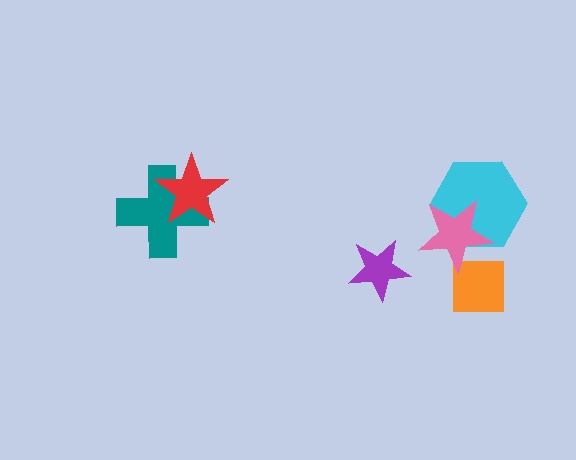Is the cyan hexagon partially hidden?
Yes, it is partially covered by another shape.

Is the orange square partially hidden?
Yes, it is partially covered by another shape.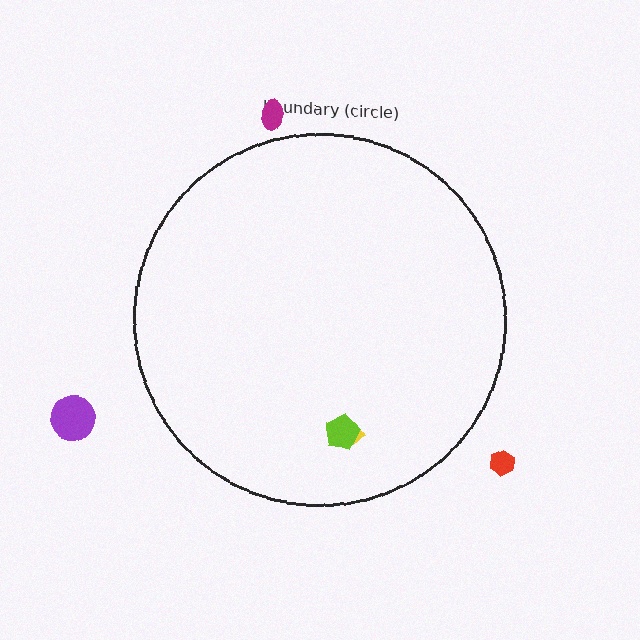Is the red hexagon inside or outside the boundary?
Outside.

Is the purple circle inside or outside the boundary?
Outside.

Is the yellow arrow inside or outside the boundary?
Inside.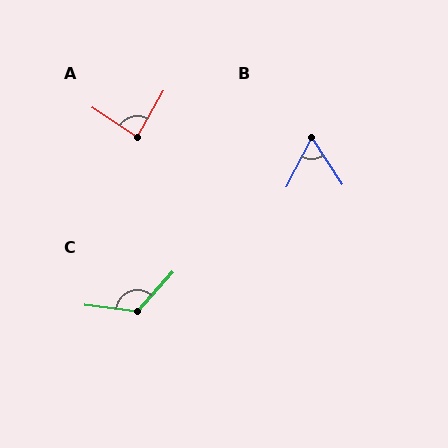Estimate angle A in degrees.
Approximately 86 degrees.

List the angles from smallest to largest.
B (60°), A (86°), C (124°).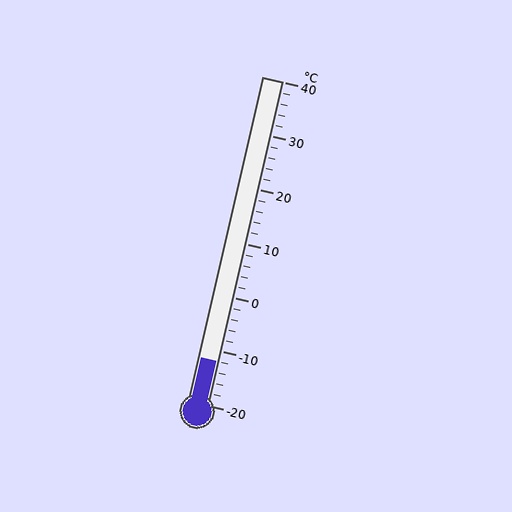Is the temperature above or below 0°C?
The temperature is below 0°C.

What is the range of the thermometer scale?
The thermometer scale ranges from -20°C to 40°C.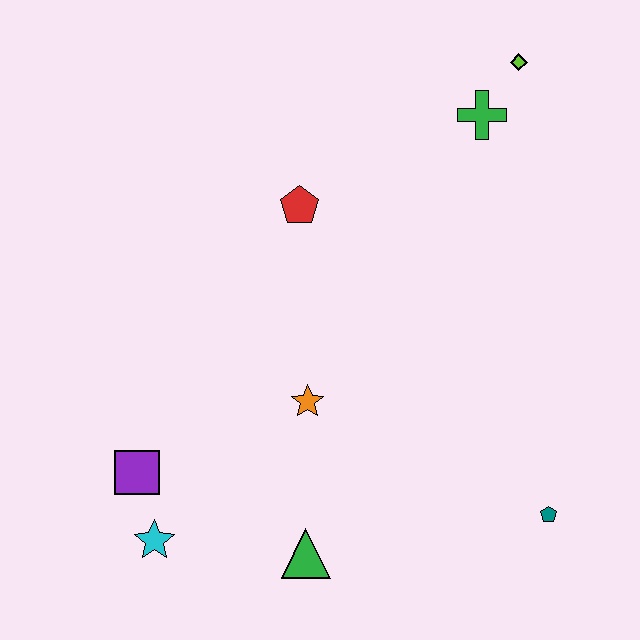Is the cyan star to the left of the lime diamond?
Yes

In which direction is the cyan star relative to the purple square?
The cyan star is below the purple square.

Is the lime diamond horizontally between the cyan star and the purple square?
No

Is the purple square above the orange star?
No